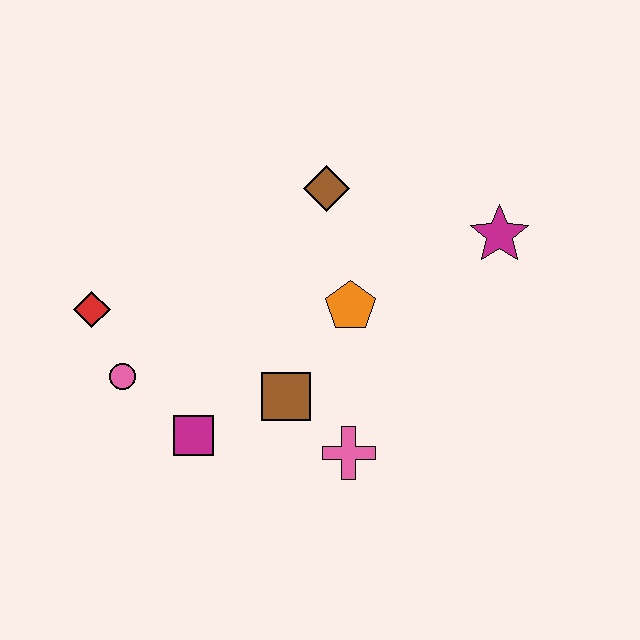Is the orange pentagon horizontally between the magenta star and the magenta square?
Yes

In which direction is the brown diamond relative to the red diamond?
The brown diamond is to the right of the red diamond.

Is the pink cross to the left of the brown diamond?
No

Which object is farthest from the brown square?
The magenta star is farthest from the brown square.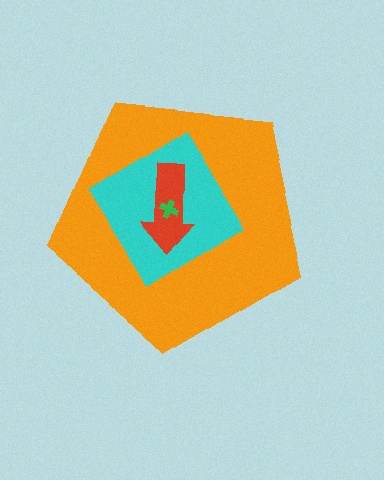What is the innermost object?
The green cross.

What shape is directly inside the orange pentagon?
The cyan diamond.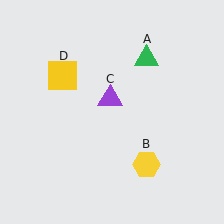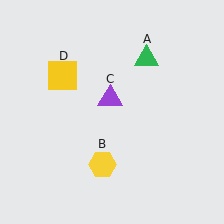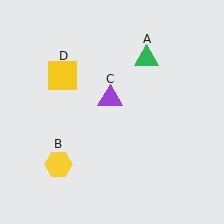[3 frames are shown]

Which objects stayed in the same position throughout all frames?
Green triangle (object A) and purple triangle (object C) and yellow square (object D) remained stationary.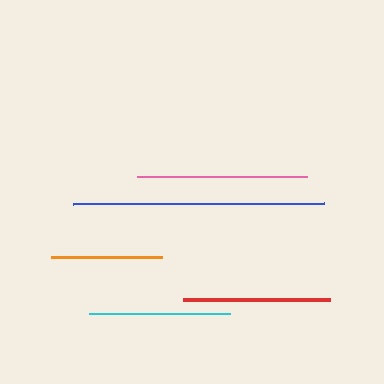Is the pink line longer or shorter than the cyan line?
The pink line is longer than the cyan line.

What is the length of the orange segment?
The orange segment is approximately 111 pixels long.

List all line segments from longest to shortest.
From longest to shortest: blue, pink, red, cyan, orange.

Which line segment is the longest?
The blue line is the longest at approximately 251 pixels.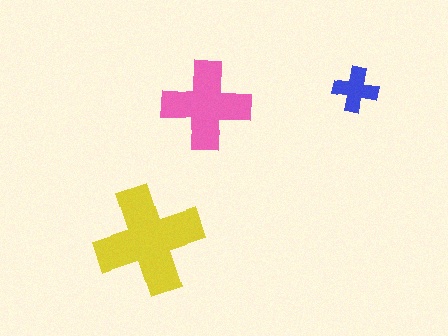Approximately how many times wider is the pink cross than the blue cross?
About 2 times wider.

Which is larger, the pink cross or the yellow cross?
The yellow one.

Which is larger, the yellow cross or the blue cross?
The yellow one.